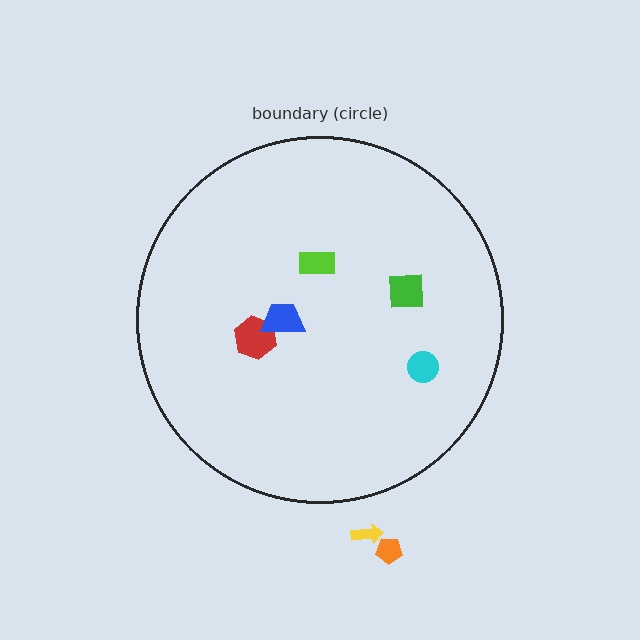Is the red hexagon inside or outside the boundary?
Inside.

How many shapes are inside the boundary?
5 inside, 2 outside.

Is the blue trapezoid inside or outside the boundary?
Inside.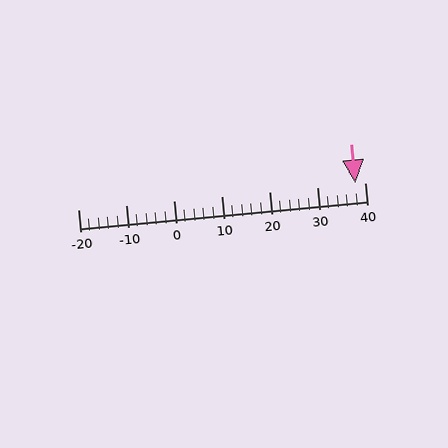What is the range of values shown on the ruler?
The ruler shows values from -20 to 40.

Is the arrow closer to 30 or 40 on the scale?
The arrow is closer to 40.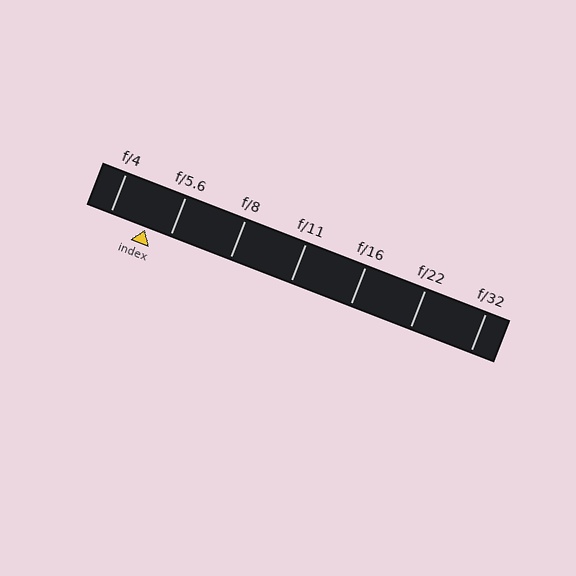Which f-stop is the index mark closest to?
The index mark is closest to f/5.6.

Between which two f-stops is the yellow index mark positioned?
The index mark is between f/4 and f/5.6.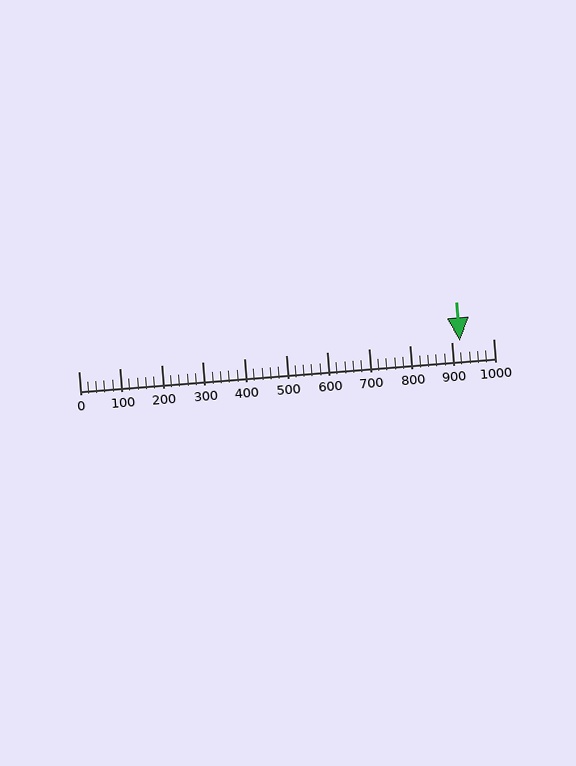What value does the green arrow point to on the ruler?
The green arrow points to approximately 920.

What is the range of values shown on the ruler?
The ruler shows values from 0 to 1000.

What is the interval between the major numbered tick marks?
The major tick marks are spaced 100 units apart.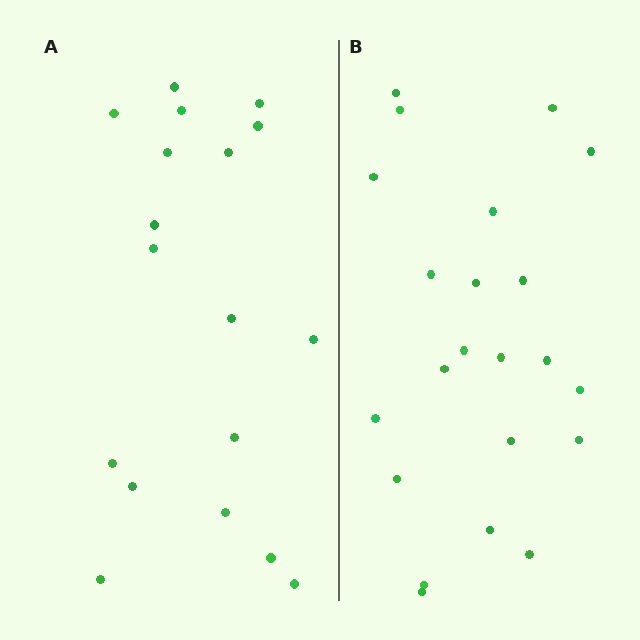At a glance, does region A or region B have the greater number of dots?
Region B (the right region) has more dots.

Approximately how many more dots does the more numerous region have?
Region B has about 4 more dots than region A.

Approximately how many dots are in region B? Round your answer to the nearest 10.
About 20 dots. (The exact count is 22, which rounds to 20.)